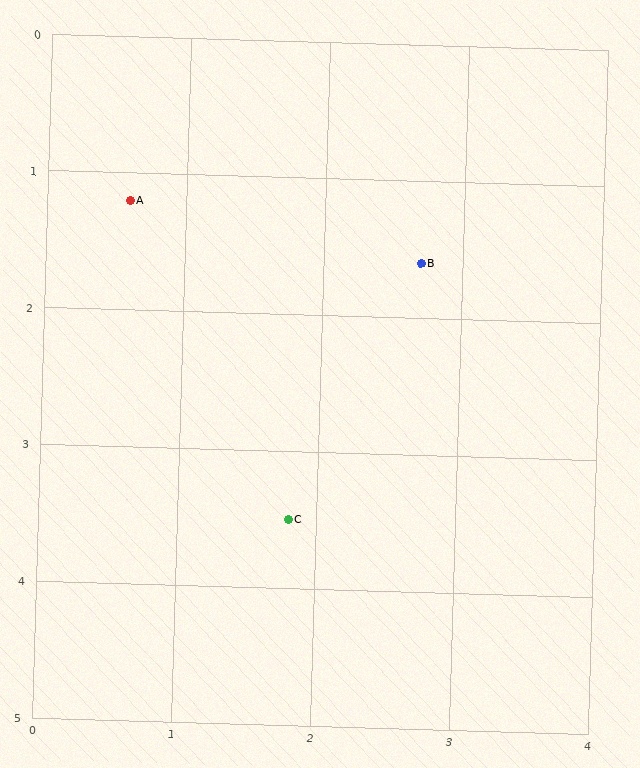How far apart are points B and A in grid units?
Points B and A are about 2.1 grid units apart.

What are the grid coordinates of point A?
Point A is at approximately (0.6, 1.2).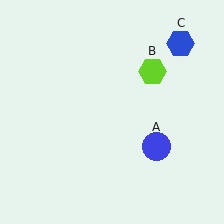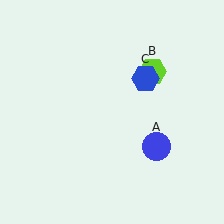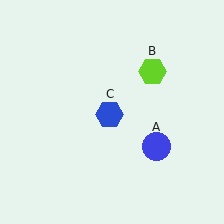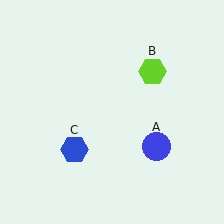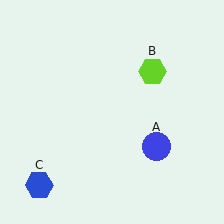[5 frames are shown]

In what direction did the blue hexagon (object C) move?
The blue hexagon (object C) moved down and to the left.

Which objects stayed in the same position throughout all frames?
Blue circle (object A) and lime hexagon (object B) remained stationary.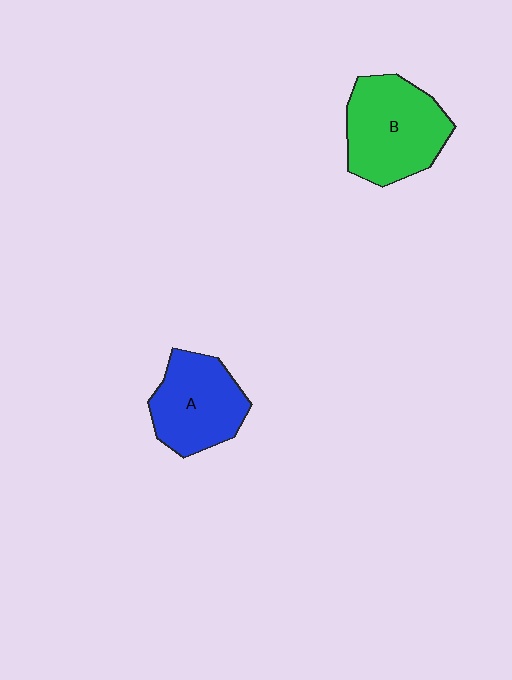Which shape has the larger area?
Shape B (green).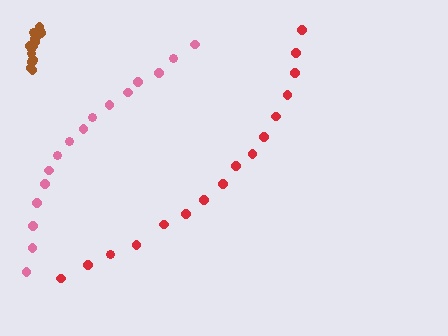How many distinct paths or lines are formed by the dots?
There are 3 distinct paths.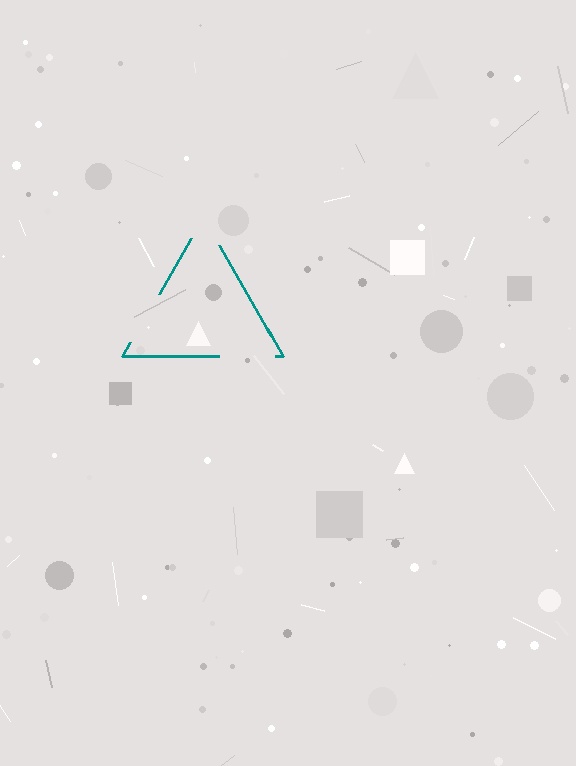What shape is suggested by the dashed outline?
The dashed outline suggests a triangle.